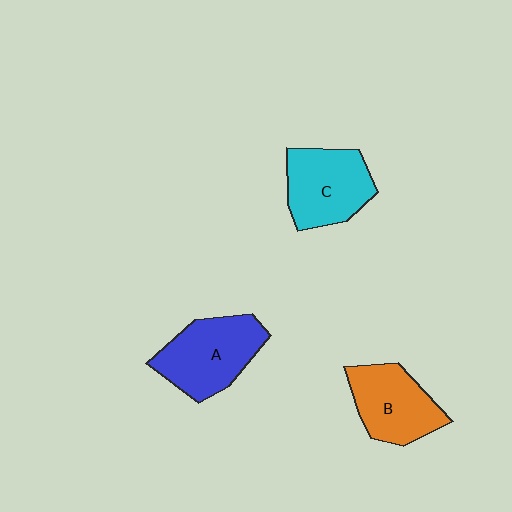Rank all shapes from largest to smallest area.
From largest to smallest: A (blue), C (cyan), B (orange).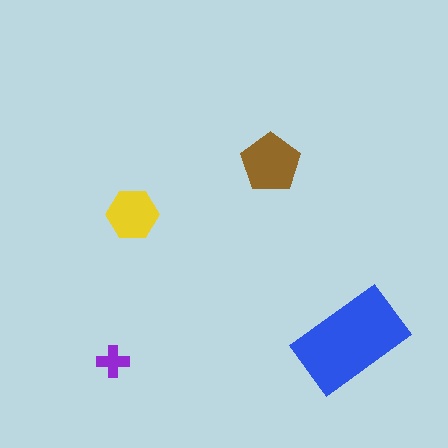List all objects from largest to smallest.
The blue rectangle, the brown pentagon, the yellow hexagon, the purple cross.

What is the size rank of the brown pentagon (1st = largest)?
2nd.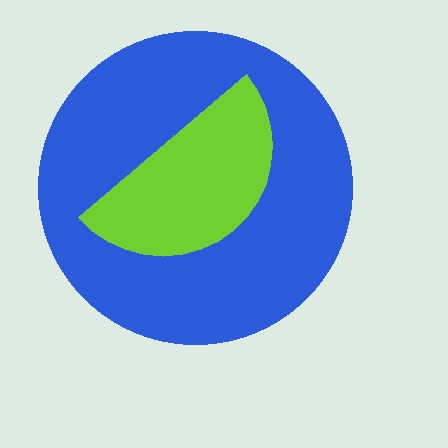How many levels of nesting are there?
2.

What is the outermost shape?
The blue circle.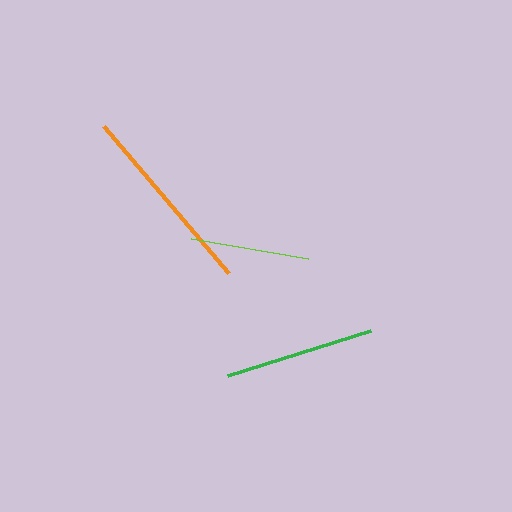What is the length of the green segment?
The green segment is approximately 150 pixels long.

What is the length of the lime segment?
The lime segment is approximately 118 pixels long.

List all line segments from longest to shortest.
From longest to shortest: orange, green, lime.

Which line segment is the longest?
The orange line is the longest at approximately 193 pixels.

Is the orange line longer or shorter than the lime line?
The orange line is longer than the lime line.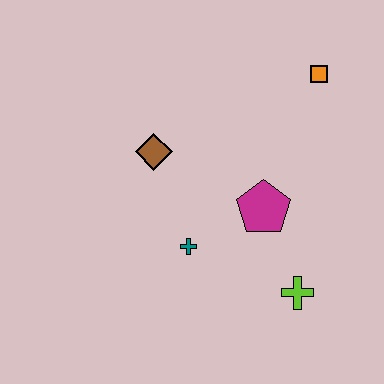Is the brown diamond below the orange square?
Yes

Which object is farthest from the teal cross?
The orange square is farthest from the teal cross.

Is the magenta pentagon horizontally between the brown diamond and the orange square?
Yes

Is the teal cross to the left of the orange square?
Yes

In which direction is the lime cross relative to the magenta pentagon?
The lime cross is below the magenta pentagon.